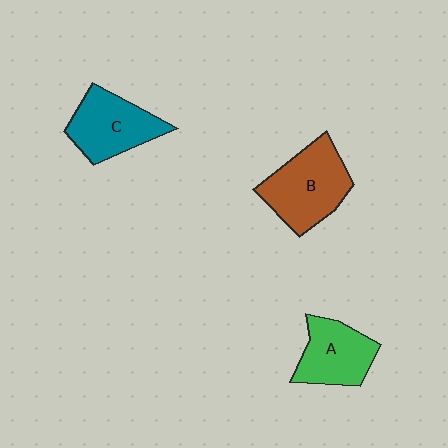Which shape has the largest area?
Shape B (brown).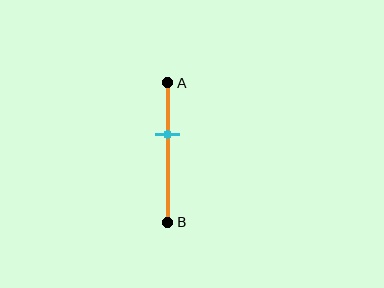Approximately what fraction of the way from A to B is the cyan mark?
The cyan mark is approximately 35% of the way from A to B.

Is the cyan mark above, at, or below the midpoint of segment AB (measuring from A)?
The cyan mark is above the midpoint of segment AB.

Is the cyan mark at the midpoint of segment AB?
No, the mark is at about 35% from A, not at the 50% midpoint.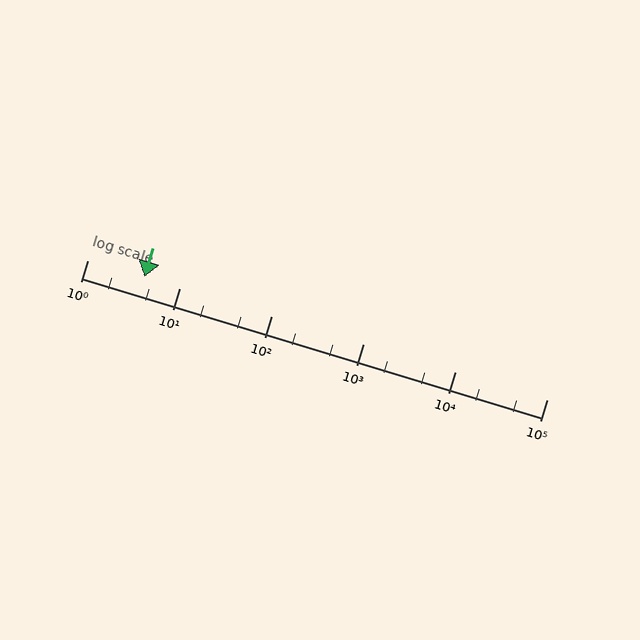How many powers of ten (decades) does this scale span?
The scale spans 5 decades, from 1 to 100000.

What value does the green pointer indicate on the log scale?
The pointer indicates approximately 4.2.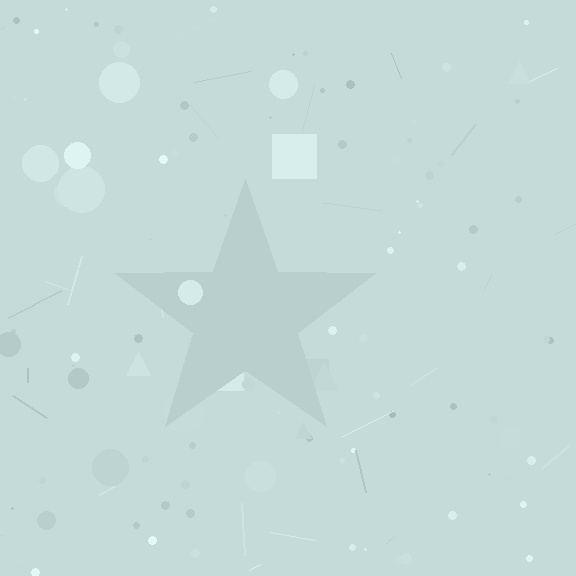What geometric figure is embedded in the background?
A star is embedded in the background.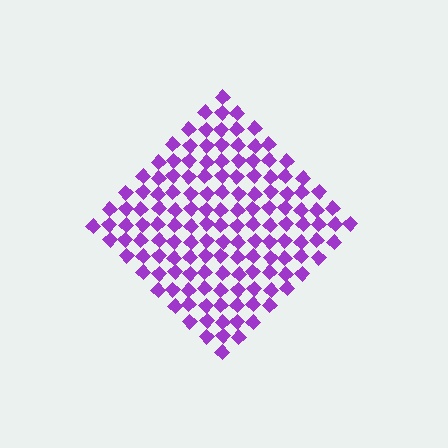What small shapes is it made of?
It is made of small diamonds.